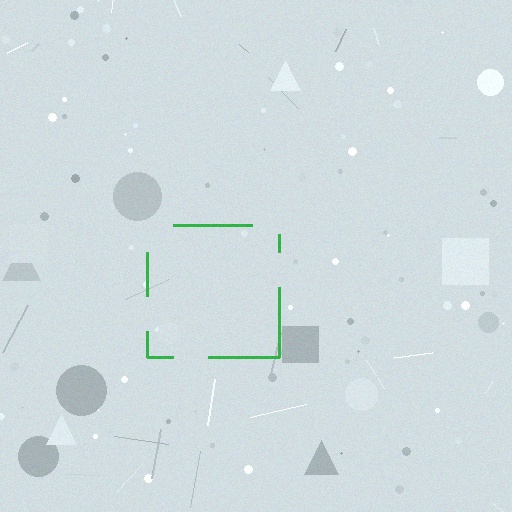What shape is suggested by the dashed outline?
The dashed outline suggests a square.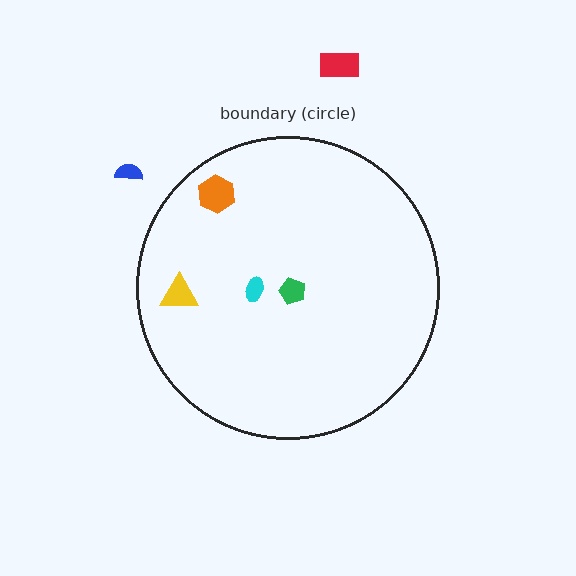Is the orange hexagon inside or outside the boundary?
Inside.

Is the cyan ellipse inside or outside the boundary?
Inside.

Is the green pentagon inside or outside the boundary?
Inside.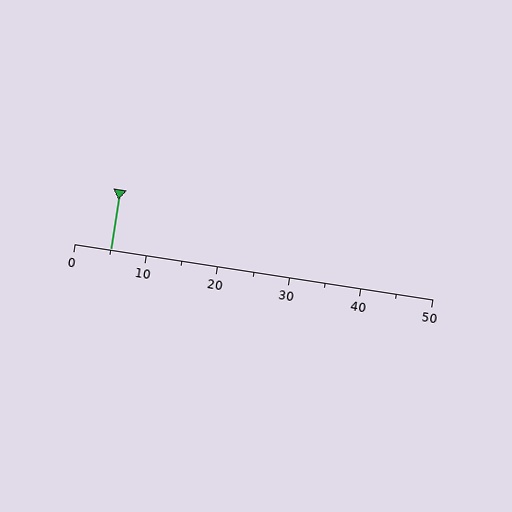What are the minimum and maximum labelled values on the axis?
The axis runs from 0 to 50.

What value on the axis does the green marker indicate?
The marker indicates approximately 5.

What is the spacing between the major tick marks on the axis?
The major ticks are spaced 10 apart.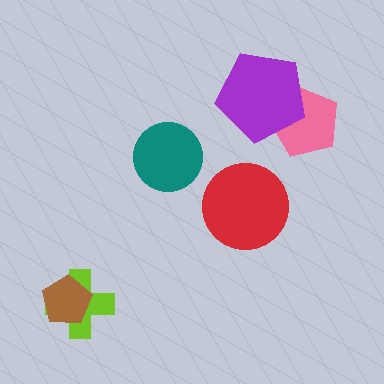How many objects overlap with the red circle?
0 objects overlap with the red circle.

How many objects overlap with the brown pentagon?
1 object overlaps with the brown pentagon.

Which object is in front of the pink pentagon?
The purple pentagon is in front of the pink pentagon.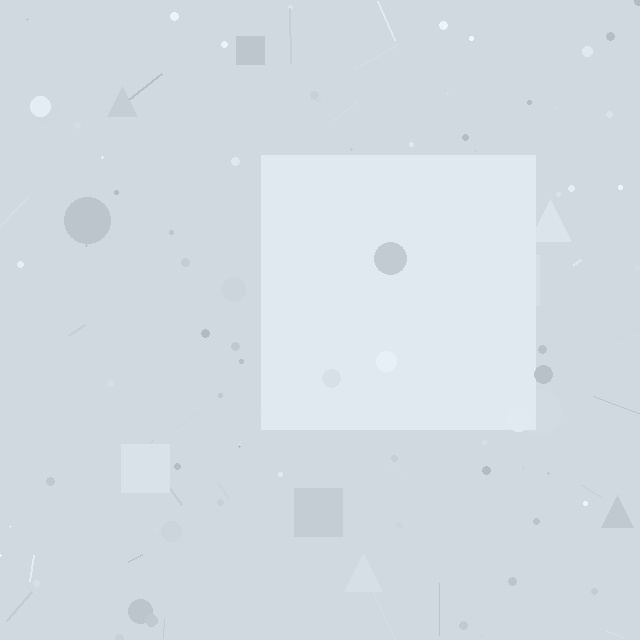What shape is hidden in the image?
A square is hidden in the image.